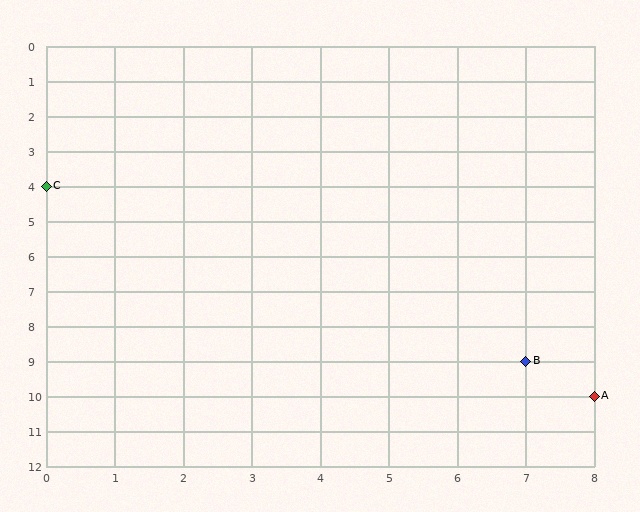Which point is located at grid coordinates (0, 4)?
Point C is at (0, 4).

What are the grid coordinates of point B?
Point B is at grid coordinates (7, 9).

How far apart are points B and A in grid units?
Points B and A are 1 column and 1 row apart (about 1.4 grid units diagonally).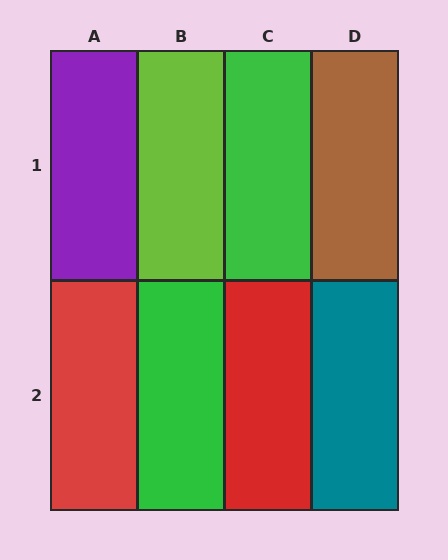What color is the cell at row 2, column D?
Teal.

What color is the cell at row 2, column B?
Green.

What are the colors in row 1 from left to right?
Purple, lime, green, brown.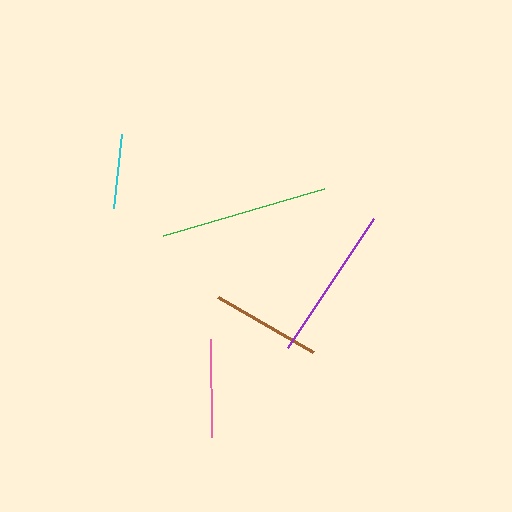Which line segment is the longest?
The green line is the longest at approximately 168 pixels.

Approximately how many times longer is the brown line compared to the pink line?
The brown line is approximately 1.1 times the length of the pink line.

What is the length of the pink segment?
The pink segment is approximately 98 pixels long.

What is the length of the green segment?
The green segment is approximately 168 pixels long.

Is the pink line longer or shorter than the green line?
The green line is longer than the pink line.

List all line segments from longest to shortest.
From longest to shortest: green, purple, brown, pink, cyan.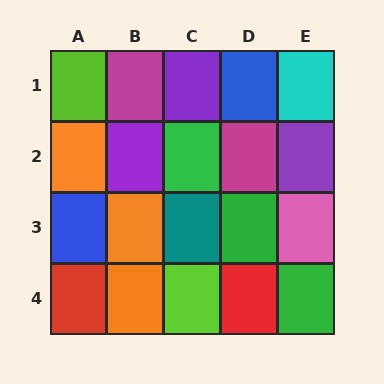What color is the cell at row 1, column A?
Lime.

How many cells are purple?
3 cells are purple.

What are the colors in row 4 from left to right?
Red, orange, lime, red, green.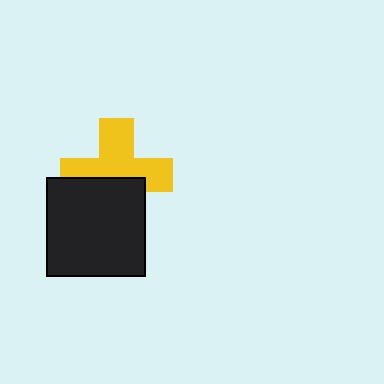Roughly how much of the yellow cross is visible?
About half of it is visible (roughly 61%).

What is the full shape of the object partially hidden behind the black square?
The partially hidden object is a yellow cross.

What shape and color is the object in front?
The object in front is a black square.